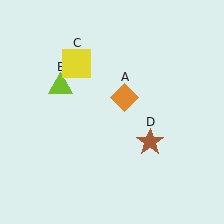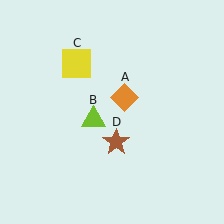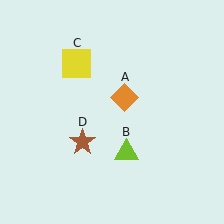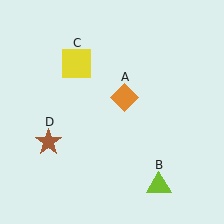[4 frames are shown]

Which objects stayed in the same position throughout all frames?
Orange diamond (object A) and yellow square (object C) remained stationary.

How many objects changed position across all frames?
2 objects changed position: lime triangle (object B), brown star (object D).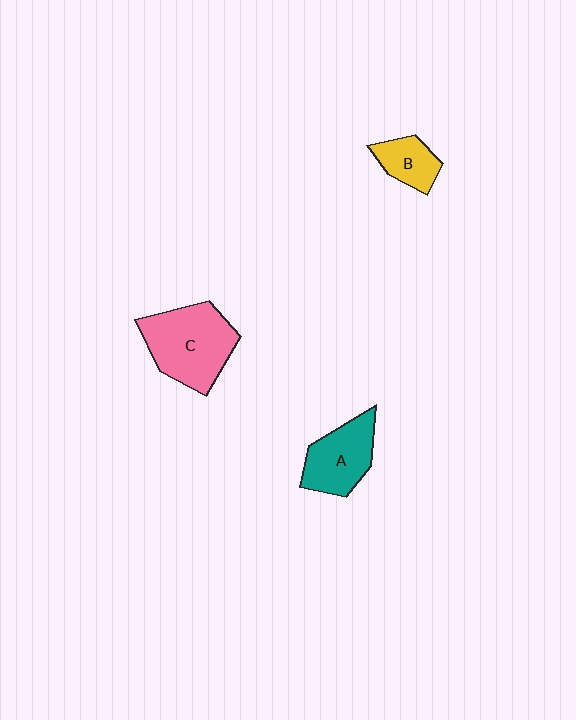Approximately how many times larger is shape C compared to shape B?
Approximately 2.4 times.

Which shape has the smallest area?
Shape B (yellow).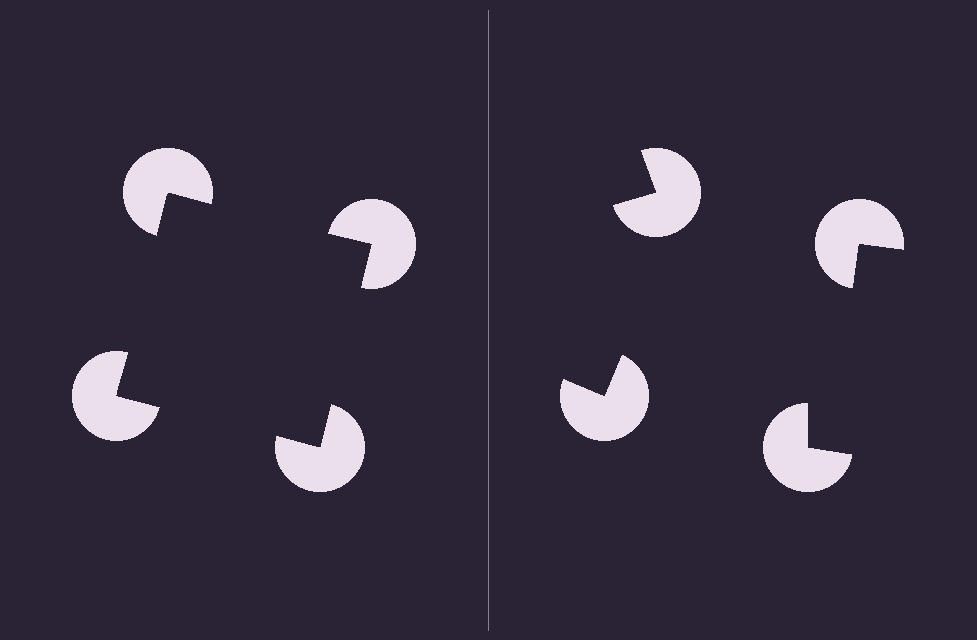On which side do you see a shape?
An illusory square appears on the left side. On the right side the wedge cuts are rotated, so no coherent shape forms.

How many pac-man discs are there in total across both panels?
8 — 4 on each side.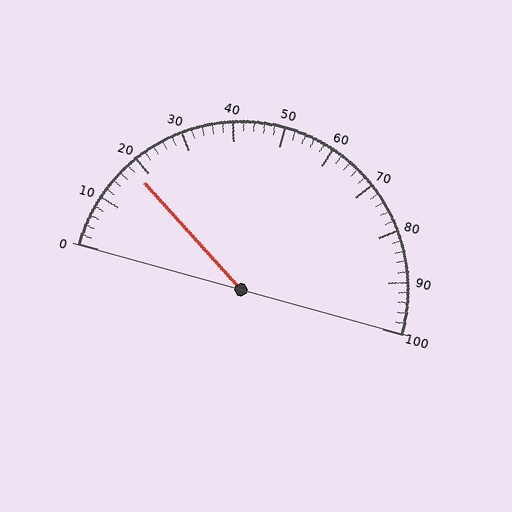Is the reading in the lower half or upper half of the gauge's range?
The reading is in the lower half of the range (0 to 100).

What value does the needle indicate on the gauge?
The needle indicates approximately 18.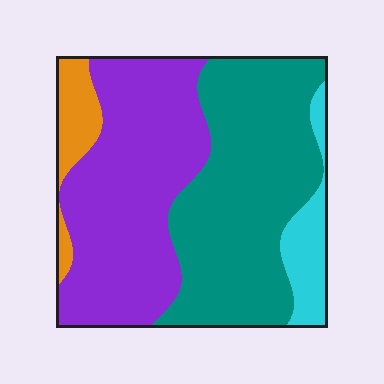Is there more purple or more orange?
Purple.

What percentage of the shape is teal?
Teal covers 43% of the shape.